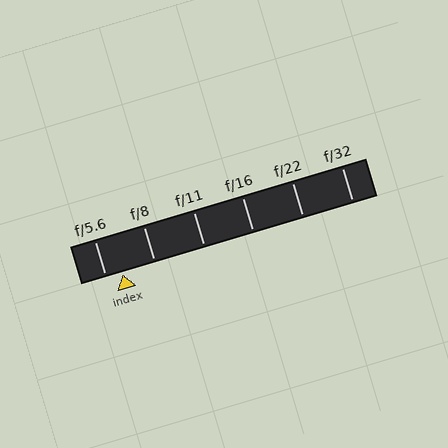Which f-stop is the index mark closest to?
The index mark is closest to f/5.6.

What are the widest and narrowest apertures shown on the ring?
The widest aperture shown is f/5.6 and the narrowest is f/32.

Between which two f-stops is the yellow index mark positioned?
The index mark is between f/5.6 and f/8.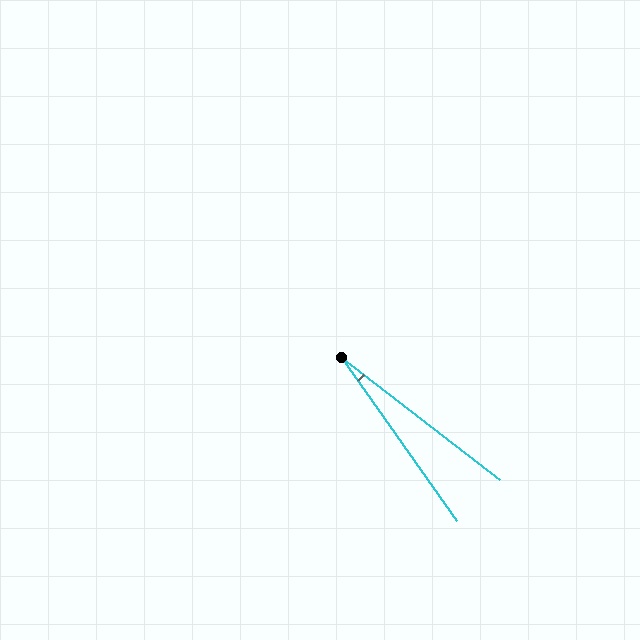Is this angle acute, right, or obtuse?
It is acute.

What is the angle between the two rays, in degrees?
Approximately 17 degrees.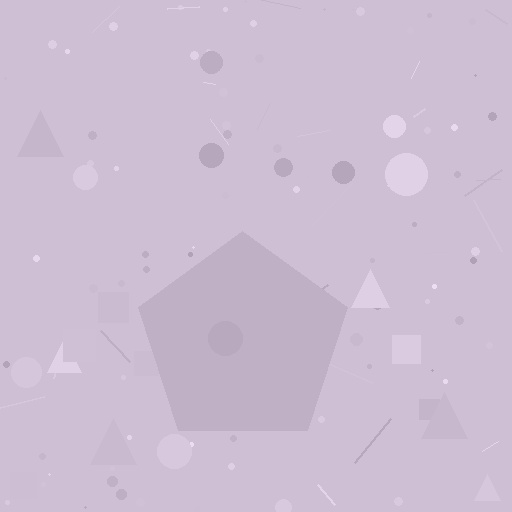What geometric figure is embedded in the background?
A pentagon is embedded in the background.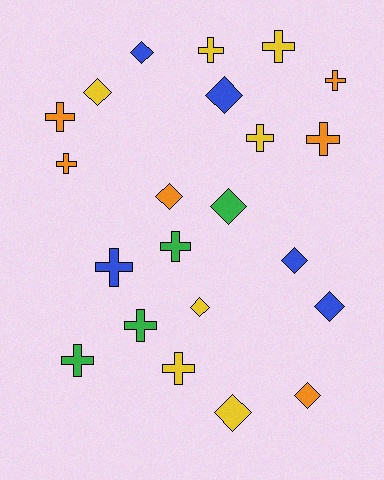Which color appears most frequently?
Yellow, with 7 objects.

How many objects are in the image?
There are 22 objects.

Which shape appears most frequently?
Cross, with 12 objects.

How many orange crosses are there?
There are 4 orange crosses.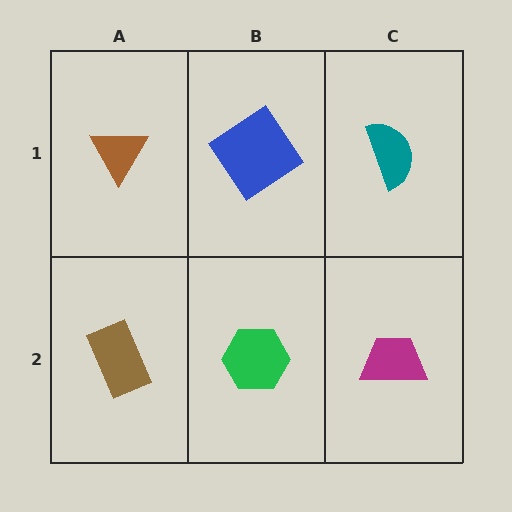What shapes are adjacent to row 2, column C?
A teal semicircle (row 1, column C), a green hexagon (row 2, column B).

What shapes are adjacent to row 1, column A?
A brown rectangle (row 2, column A), a blue diamond (row 1, column B).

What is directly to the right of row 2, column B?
A magenta trapezoid.